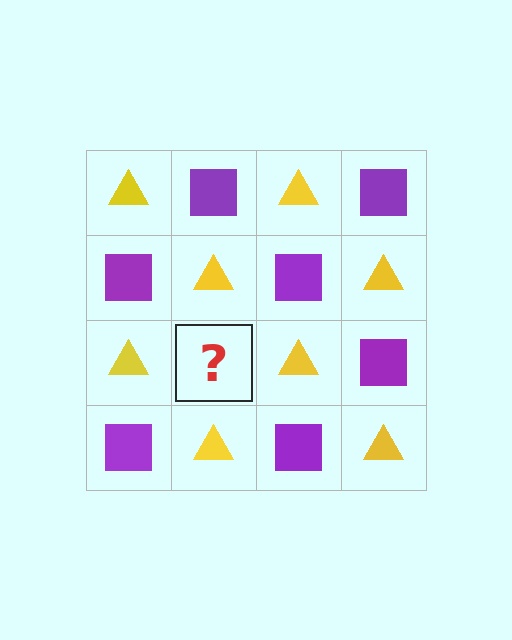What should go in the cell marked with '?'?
The missing cell should contain a purple square.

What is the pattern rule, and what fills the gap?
The rule is that it alternates yellow triangle and purple square in a checkerboard pattern. The gap should be filled with a purple square.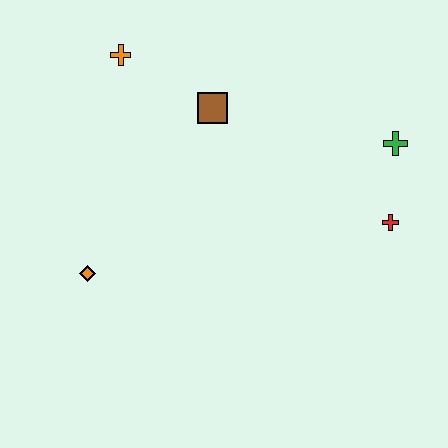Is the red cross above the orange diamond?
Yes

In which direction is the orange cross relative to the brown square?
The orange cross is to the left of the brown square.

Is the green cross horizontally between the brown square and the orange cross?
No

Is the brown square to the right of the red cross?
No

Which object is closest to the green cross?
The red cross is closest to the green cross.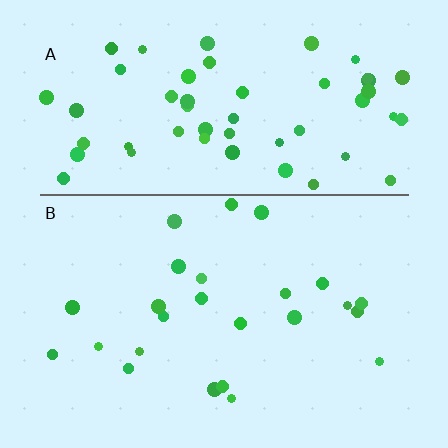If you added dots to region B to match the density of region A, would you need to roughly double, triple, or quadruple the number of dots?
Approximately double.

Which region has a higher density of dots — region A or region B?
A (the top).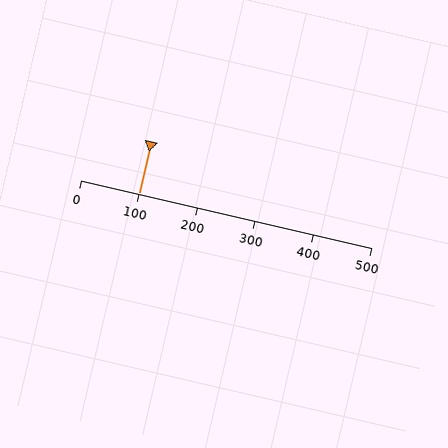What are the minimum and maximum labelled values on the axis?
The axis runs from 0 to 500.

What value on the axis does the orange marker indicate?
The marker indicates approximately 100.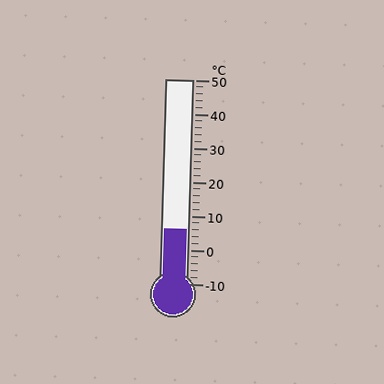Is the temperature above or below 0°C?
The temperature is above 0°C.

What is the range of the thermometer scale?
The thermometer scale ranges from -10°C to 50°C.